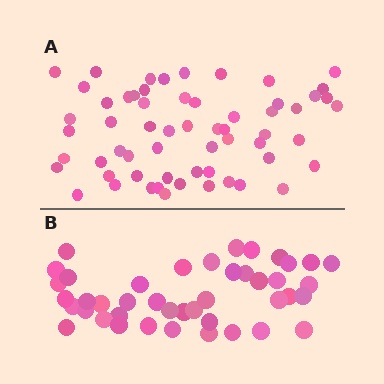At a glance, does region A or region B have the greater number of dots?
Region A (the top region) has more dots.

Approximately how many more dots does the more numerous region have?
Region A has approximately 15 more dots than region B.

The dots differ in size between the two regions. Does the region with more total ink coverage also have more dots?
No. Region B has more total ink coverage because its dots are larger, but region A actually contains more individual dots. Total area can be misleading — the number of items is what matters here.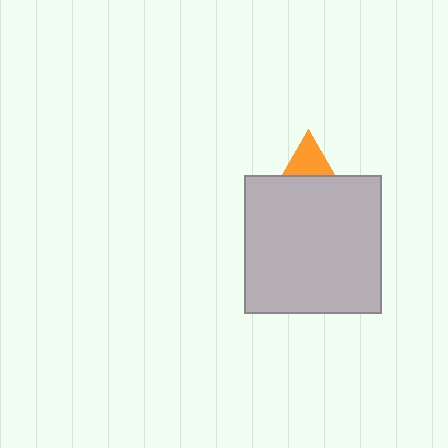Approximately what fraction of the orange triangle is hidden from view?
Roughly 66% of the orange triangle is hidden behind the light gray square.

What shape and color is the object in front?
The object in front is a light gray square.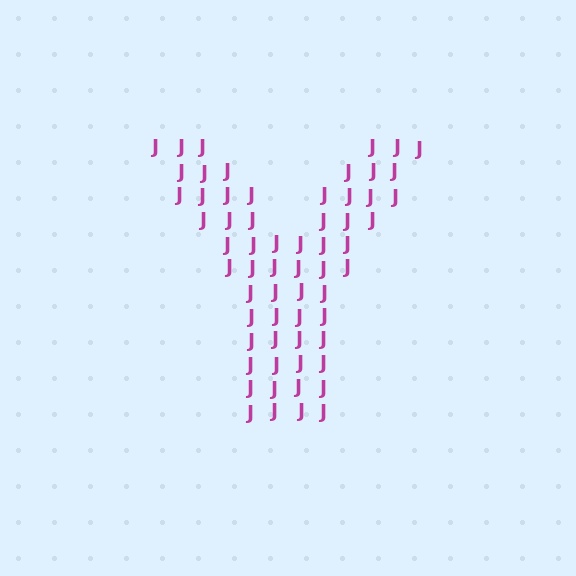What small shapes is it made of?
It is made of small letter J's.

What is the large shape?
The large shape is the letter Y.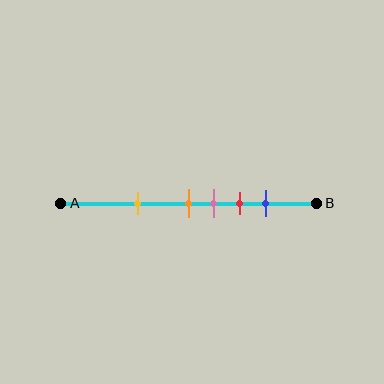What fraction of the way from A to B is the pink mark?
The pink mark is approximately 60% (0.6) of the way from A to B.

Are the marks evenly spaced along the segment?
No, the marks are not evenly spaced.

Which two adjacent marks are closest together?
The orange and pink marks are the closest adjacent pair.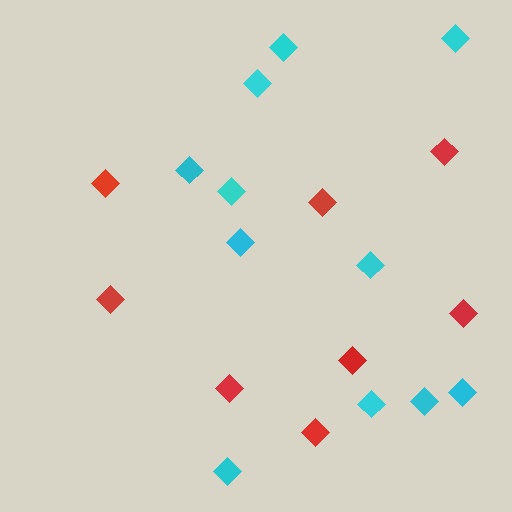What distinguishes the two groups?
There are 2 groups: one group of red diamonds (8) and one group of cyan diamonds (11).